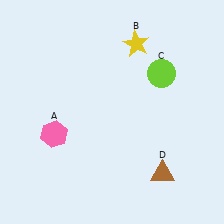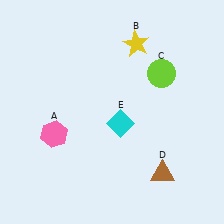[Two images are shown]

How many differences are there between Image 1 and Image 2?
There is 1 difference between the two images.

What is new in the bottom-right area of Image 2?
A cyan diamond (E) was added in the bottom-right area of Image 2.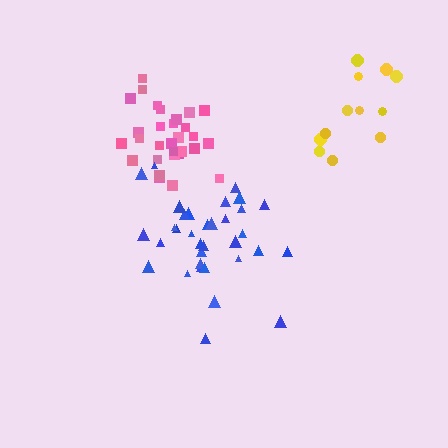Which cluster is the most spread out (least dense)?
Yellow.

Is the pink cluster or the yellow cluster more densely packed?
Pink.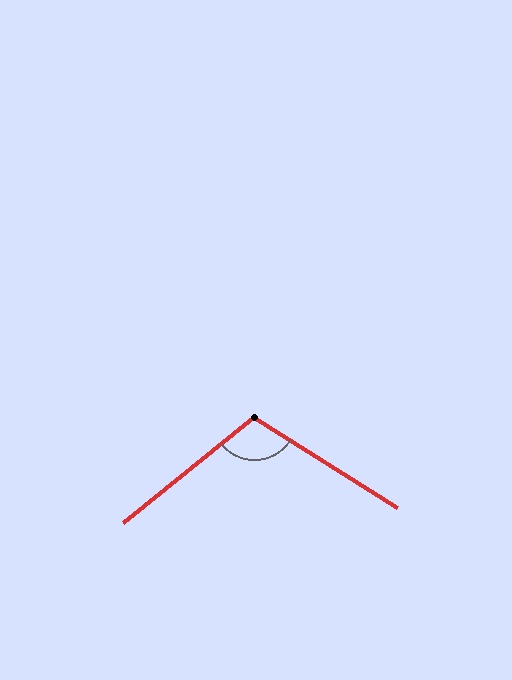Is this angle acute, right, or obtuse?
It is obtuse.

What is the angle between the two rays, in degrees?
Approximately 109 degrees.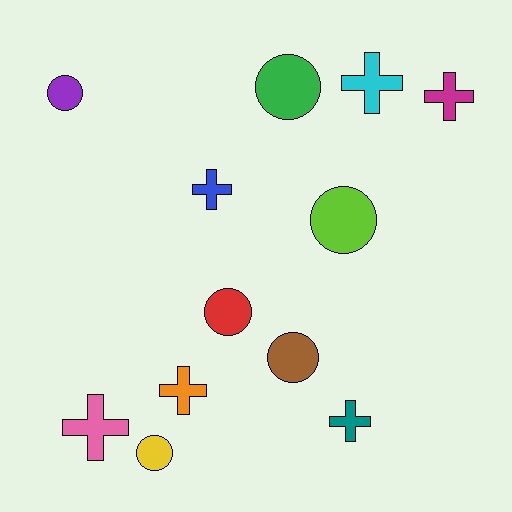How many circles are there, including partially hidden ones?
There are 6 circles.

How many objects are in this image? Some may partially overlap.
There are 12 objects.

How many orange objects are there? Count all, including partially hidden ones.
There is 1 orange object.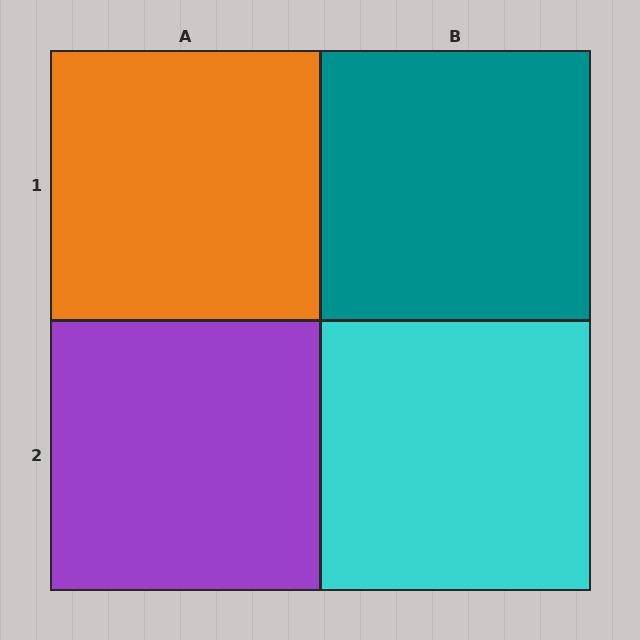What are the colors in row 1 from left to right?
Orange, teal.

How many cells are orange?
1 cell is orange.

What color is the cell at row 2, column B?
Cyan.